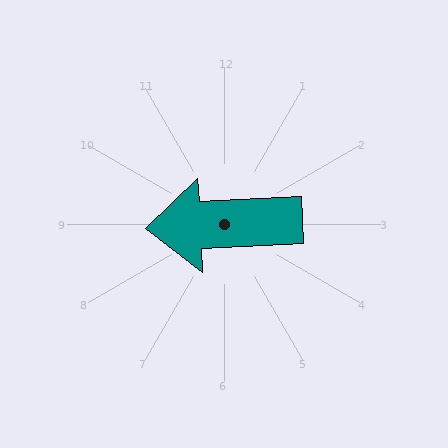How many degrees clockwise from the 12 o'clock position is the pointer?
Approximately 267 degrees.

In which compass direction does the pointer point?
West.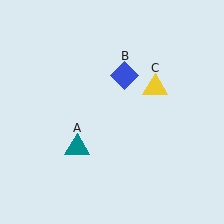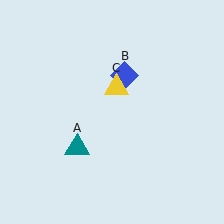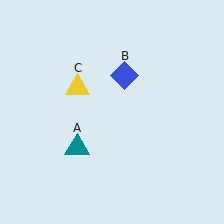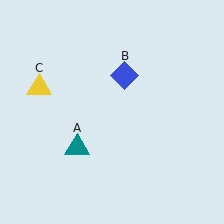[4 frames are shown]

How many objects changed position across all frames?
1 object changed position: yellow triangle (object C).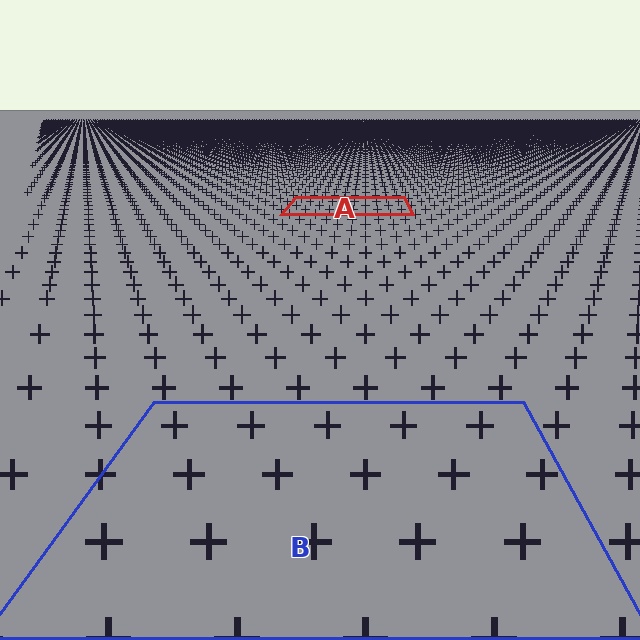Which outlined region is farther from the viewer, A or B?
Region A is farther from the viewer — the texture elements inside it appear smaller and more densely packed.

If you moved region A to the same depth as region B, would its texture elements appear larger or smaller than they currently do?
They would appear larger. At a closer depth, the same texture elements are projected at a bigger on-screen size.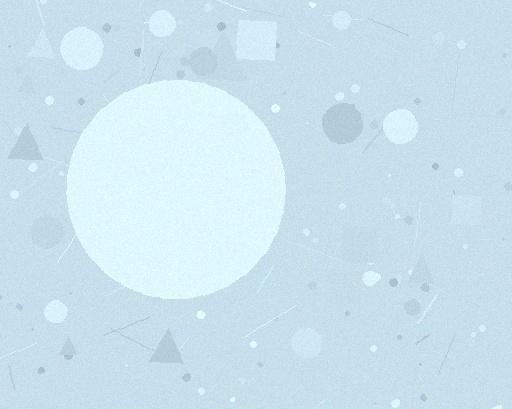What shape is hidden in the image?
A circle is hidden in the image.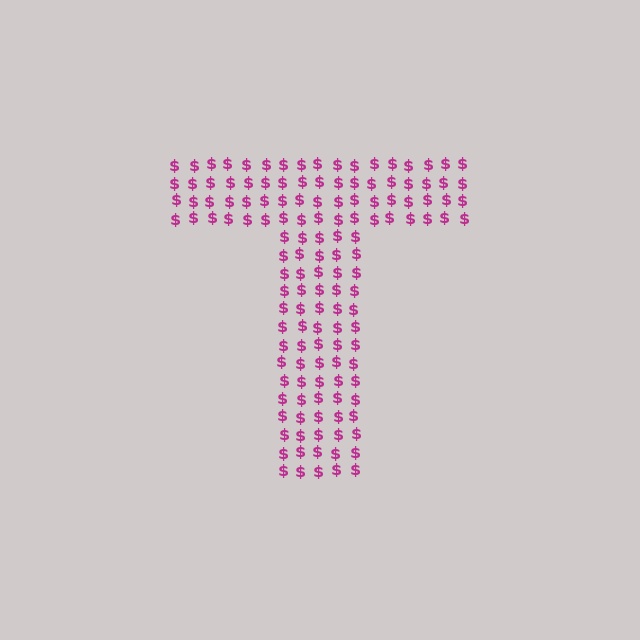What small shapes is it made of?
It is made of small dollar signs.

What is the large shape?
The large shape is the letter T.